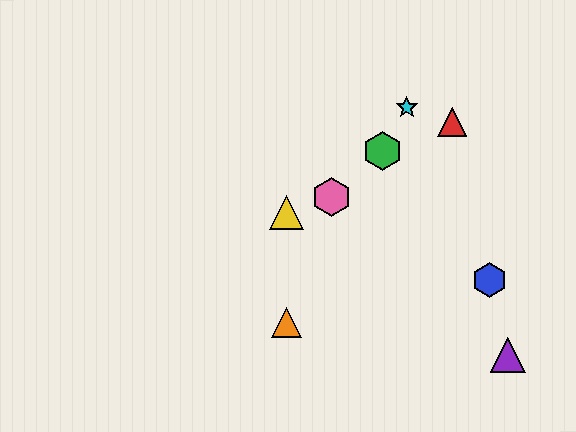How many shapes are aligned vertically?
2 shapes (the yellow triangle, the orange triangle) are aligned vertically.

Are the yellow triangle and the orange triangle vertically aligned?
Yes, both are at x≈287.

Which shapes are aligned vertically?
The yellow triangle, the orange triangle are aligned vertically.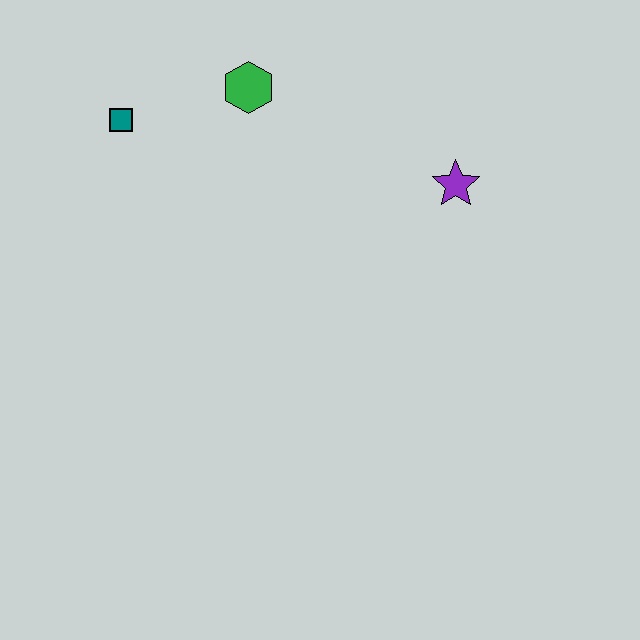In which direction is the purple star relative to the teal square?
The purple star is to the right of the teal square.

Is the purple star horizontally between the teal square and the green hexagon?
No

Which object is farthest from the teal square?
The purple star is farthest from the teal square.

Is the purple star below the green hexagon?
Yes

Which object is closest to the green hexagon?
The teal square is closest to the green hexagon.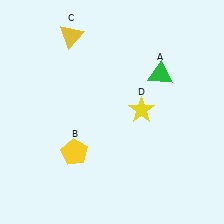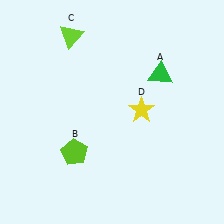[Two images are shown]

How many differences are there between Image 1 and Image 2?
There are 2 differences between the two images.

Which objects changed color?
B changed from yellow to lime. C changed from yellow to lime.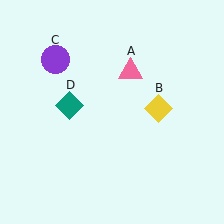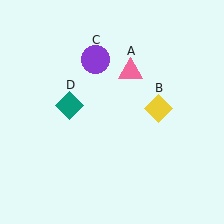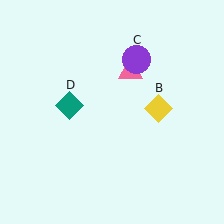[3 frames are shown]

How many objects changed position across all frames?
1 object changed position: purple circle (object C).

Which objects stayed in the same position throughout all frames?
Pink triangle (object A) and yellow diamond (object B) and teal diamond (object D) remained stationary.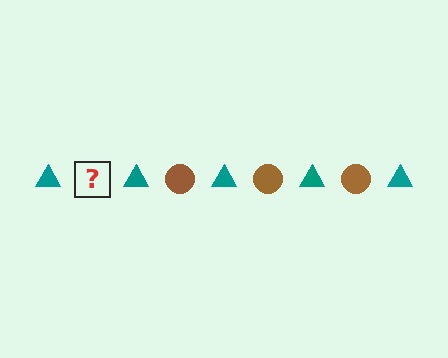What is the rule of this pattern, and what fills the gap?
The rule is that the pattern alternates between teal triangle and brown circle. The gap should be filled with a brown circle.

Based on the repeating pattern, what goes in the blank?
The blank should be a brown circle.